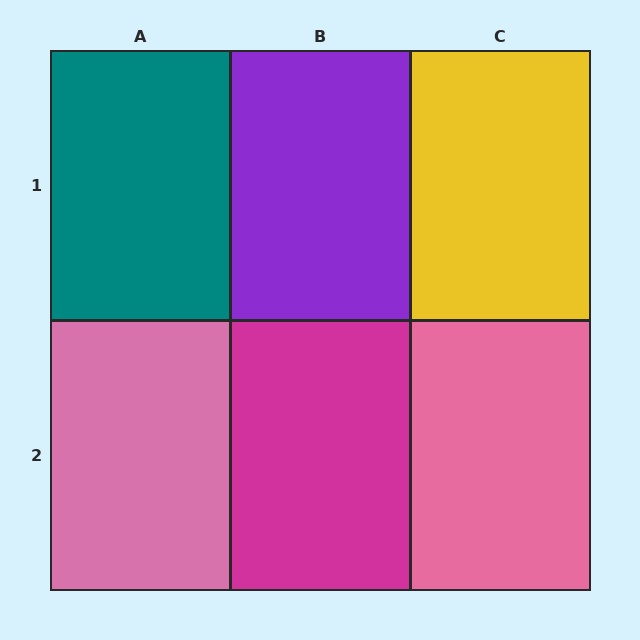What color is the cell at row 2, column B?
Magenta.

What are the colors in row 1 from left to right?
Teal, purple, yellow.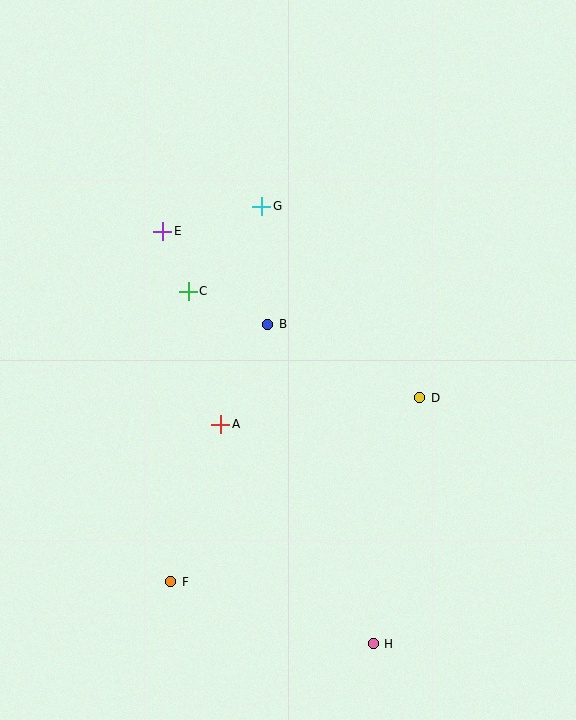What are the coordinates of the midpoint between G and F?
The midpoint between G and F is at (216, 394).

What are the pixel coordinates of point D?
Point D is at (420, 398).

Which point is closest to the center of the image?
Point B at (268, 324) is closest to the center.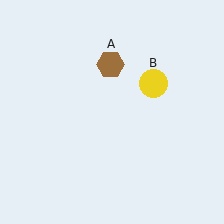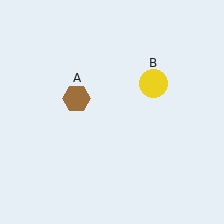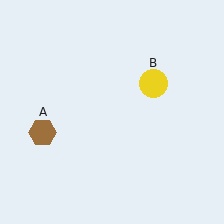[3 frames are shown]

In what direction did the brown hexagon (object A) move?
The brown hexagon (object A) moved down and to the left.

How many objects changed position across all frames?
1 object changed position: brown hexagon (object A).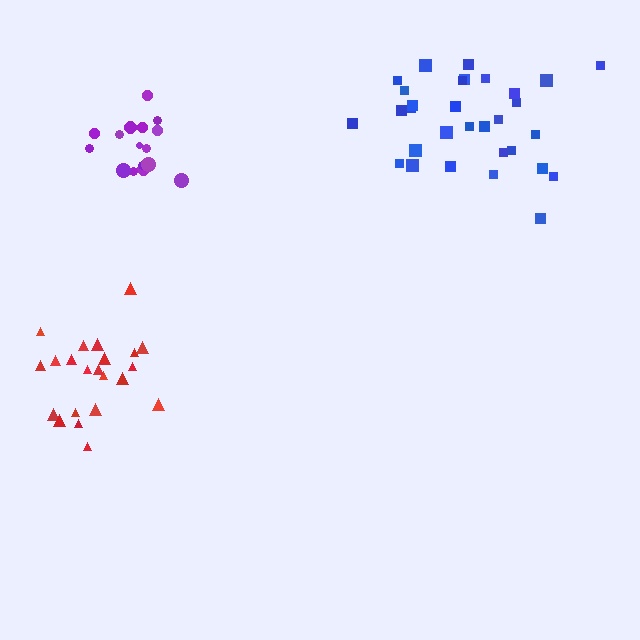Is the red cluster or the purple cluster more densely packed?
Purple.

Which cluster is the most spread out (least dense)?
Blue.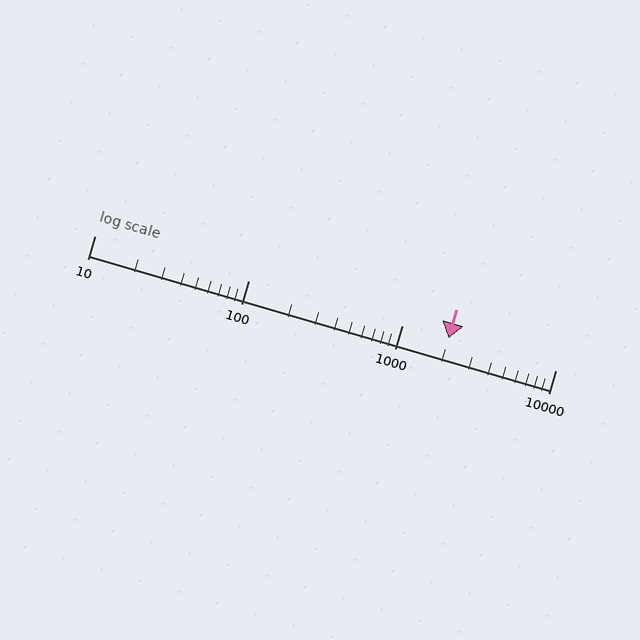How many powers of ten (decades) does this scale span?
The scale spans 3 decades, from 10 to 10000.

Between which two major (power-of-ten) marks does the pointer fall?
The pointer is between 1000 and 10000.